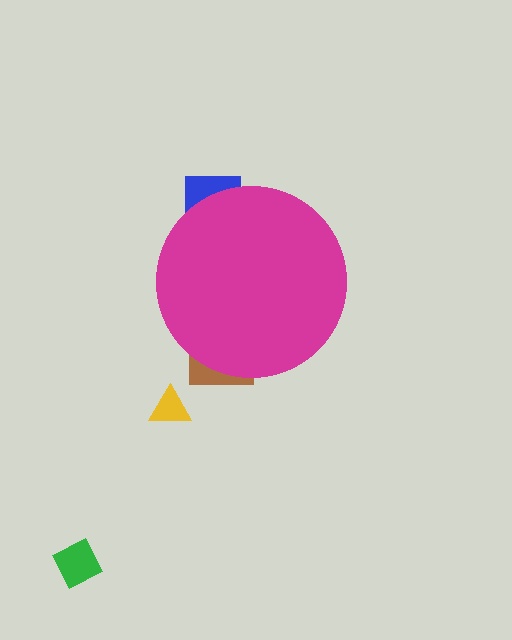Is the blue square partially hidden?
Yes, the blue square is partially hidden behind the magenta circle.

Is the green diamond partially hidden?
No, the green diamond is fully visible.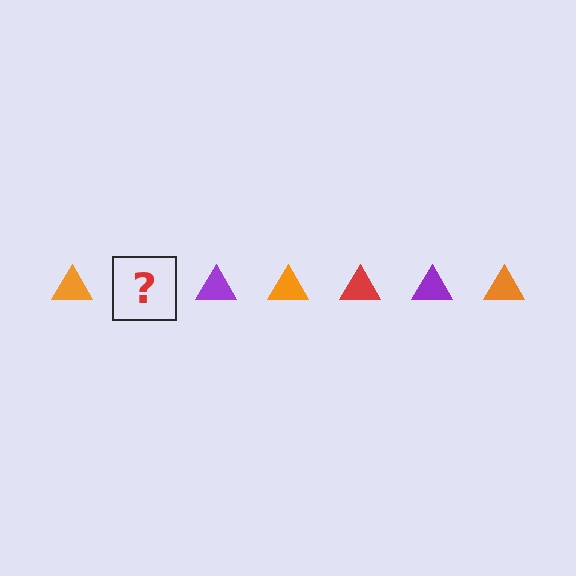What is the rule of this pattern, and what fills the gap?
The rule is that the pattern cycles through orange, red, purple triangles. The gap should be filled with a red triangle.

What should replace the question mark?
The question mark should be replaced with a red triangle.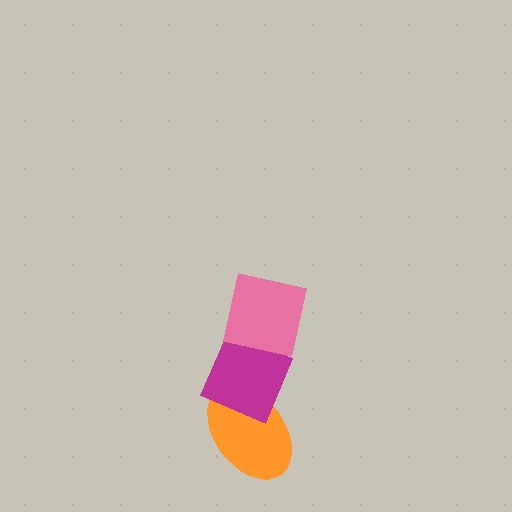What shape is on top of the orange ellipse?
The magenta diamond is on top of the orange ellipse.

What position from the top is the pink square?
The pink square is 1st from the top.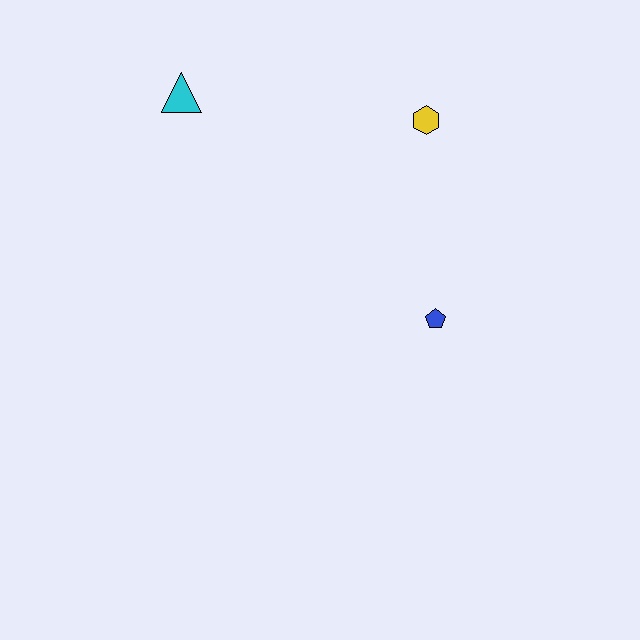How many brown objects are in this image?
There are no brown objects.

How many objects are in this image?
There are 3 objects.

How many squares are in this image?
There are no squares.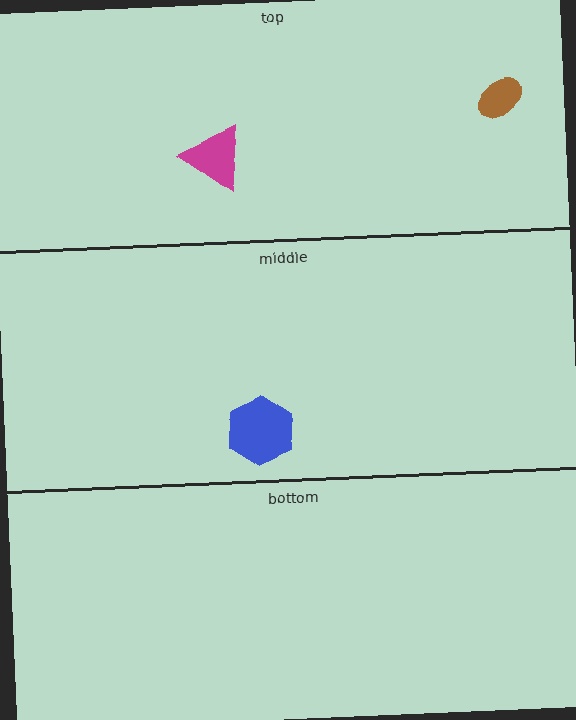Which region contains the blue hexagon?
The middle region.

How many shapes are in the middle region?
1.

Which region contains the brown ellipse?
The top region.